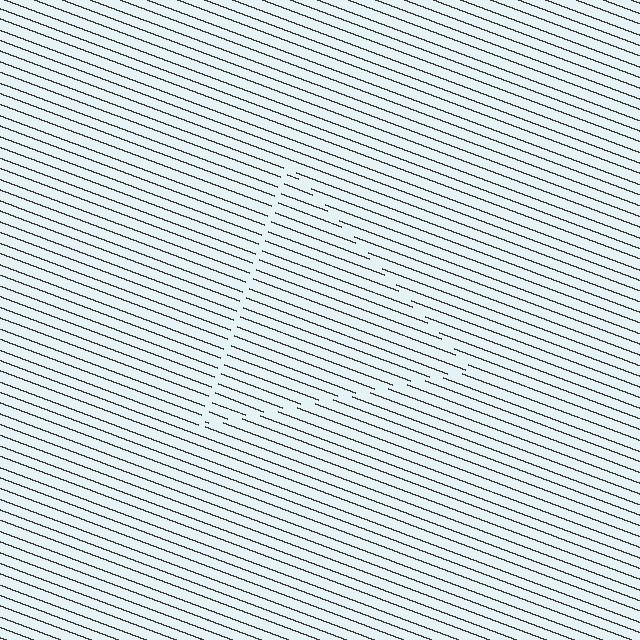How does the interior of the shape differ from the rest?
The interior of the shape contains the same grating, shifted by half a period — the contour is defined by the phase discontinuity where line-ends from the inner and outer gratings abut.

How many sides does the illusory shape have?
3 sides — the line-ends trace a triangle.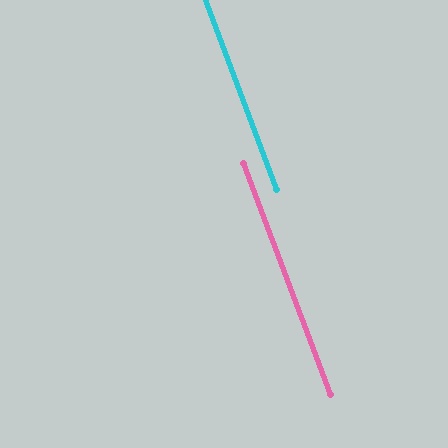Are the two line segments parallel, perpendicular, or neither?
Parallel — their directions differ by only 0.0°.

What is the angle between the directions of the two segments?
Approximately 0 degrees.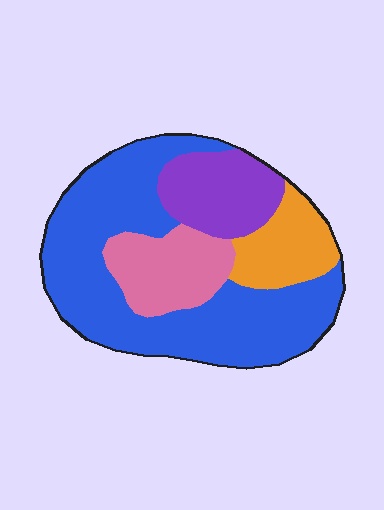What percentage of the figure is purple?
Purple covers 16% of the figure.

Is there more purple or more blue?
Blue.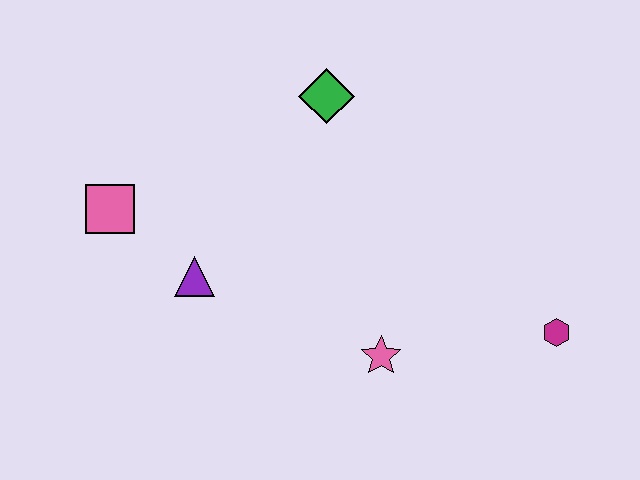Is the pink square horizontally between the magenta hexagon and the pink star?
No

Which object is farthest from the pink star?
The pink square is farthest from the pink star.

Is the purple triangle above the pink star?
Yes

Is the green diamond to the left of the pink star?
Yes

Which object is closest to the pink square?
The purple triangle is closest to the pink square.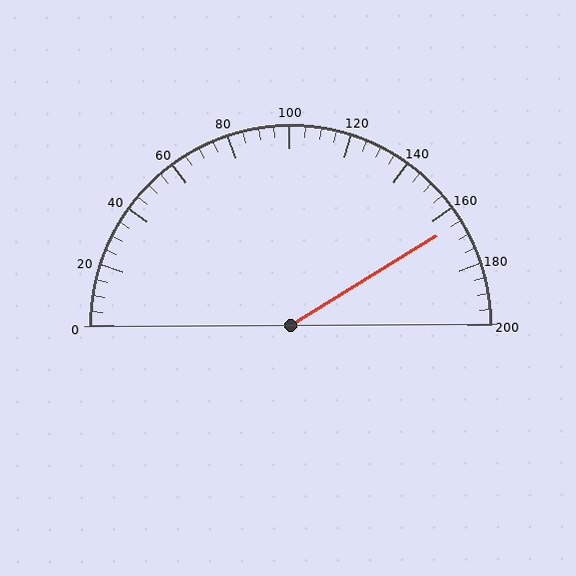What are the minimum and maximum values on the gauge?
The gauge ranges from 0 to 200.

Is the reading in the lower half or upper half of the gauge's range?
The reading is in the upper half of the range (0 to 200).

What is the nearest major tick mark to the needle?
The nearest major tick mark is 160.